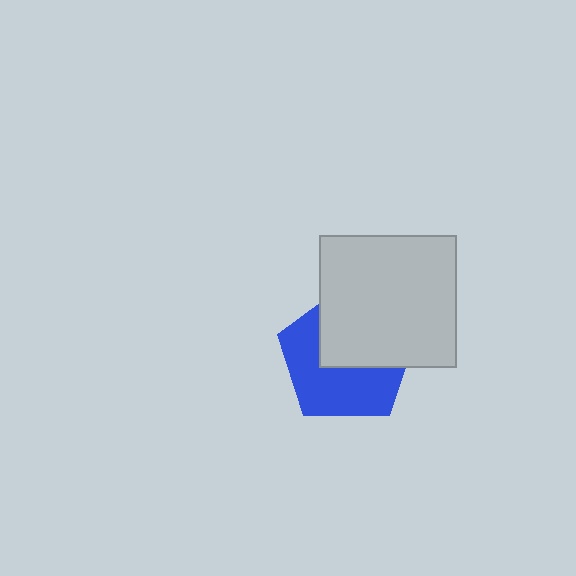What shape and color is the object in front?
The object in front is a light gray rectangle.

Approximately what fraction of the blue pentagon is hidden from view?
Roughly 47% of the blue pentagon is hidden behind the light gray rectangle.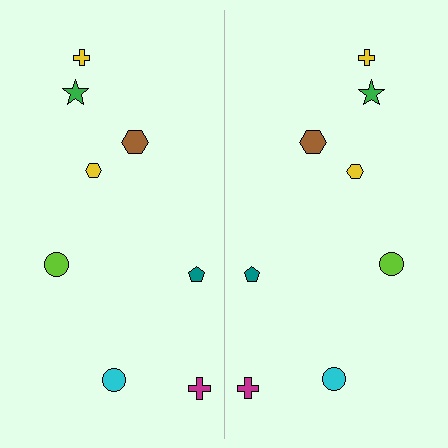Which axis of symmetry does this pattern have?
The pattern has a vertical axis of symmetry running through the center of the image.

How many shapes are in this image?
There are 16 shapes in this image.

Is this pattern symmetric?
Yes, this pattern has bilateral (reflection) symmetry.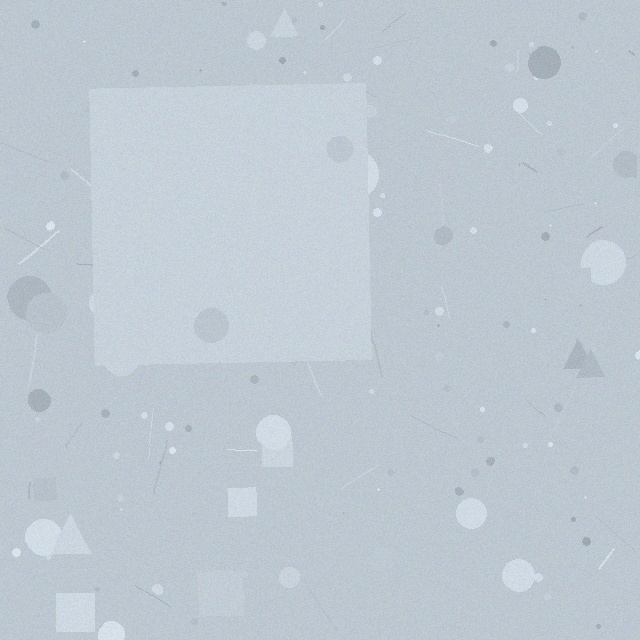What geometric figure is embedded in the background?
A square is embedded in the background.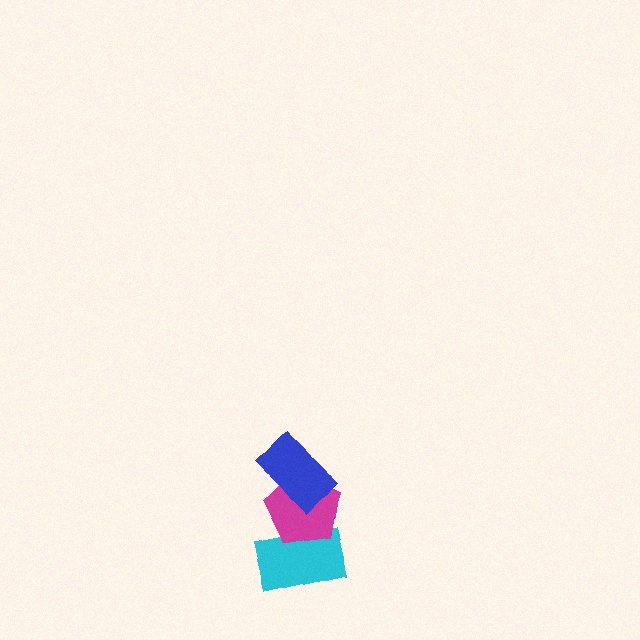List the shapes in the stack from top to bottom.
From top to bottom: the blue rectangle, the magenta pentagon, the cyan rectangle.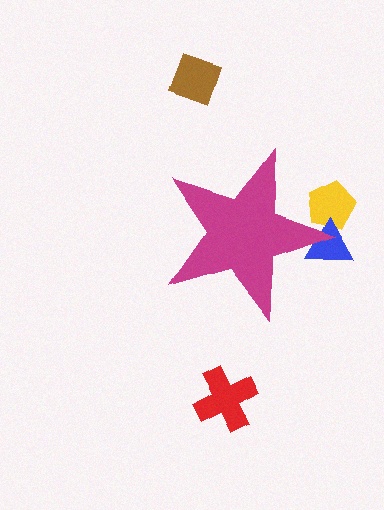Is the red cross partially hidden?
No, the red cross is fully visible.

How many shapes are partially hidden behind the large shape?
2 shapes are partially hidden.